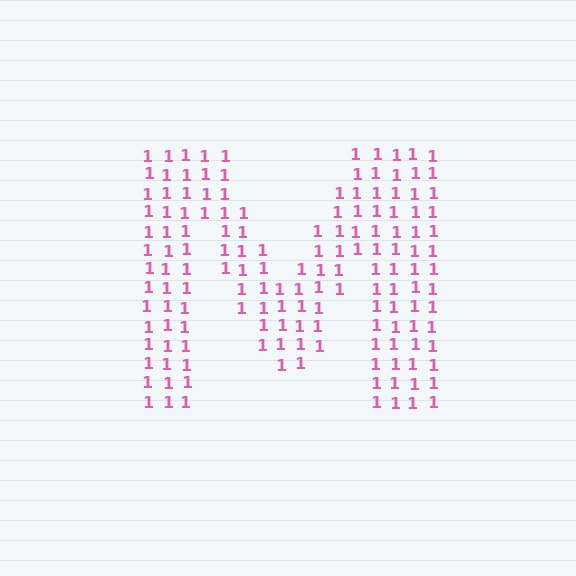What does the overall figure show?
The overall figure shows the letter M.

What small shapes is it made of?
It is made of small digit 1's.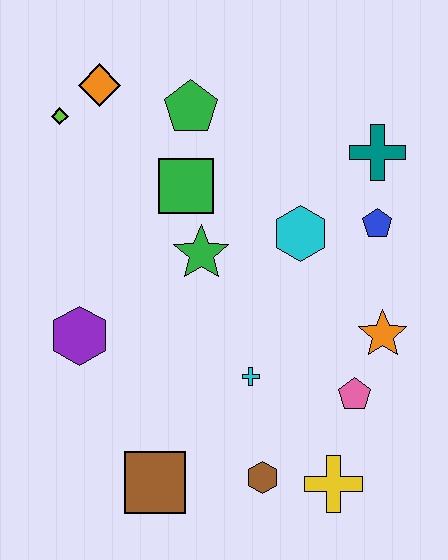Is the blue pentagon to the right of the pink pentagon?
Yes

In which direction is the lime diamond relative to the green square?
The lime diamond is to the left of the green square.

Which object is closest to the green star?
The green square is closest to the green star.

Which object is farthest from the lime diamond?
The yellow cross is farthest from the lime diamond.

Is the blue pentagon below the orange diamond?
Yes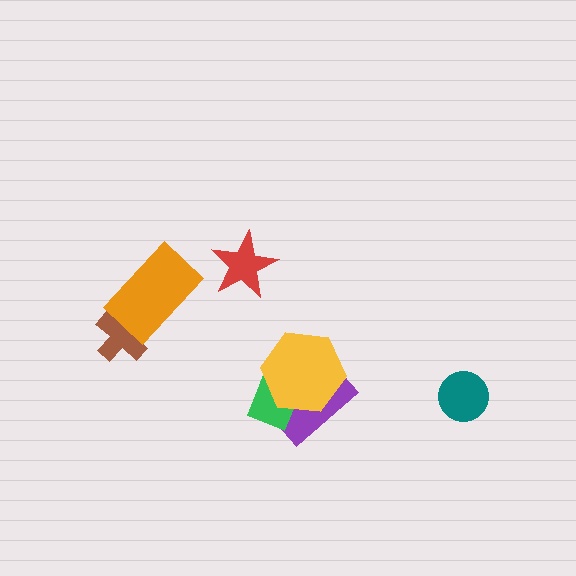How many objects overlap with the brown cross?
1 object overlaps with the brown cross.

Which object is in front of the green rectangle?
The yellow hexagon is in front of the green rectangle.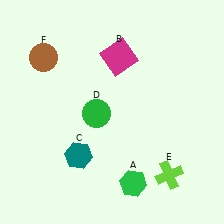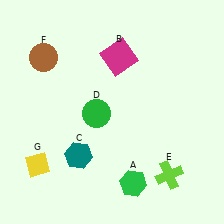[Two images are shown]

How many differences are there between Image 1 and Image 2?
There is 1 difference between the two images.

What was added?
A yellow diamond (G) was added in Image 2.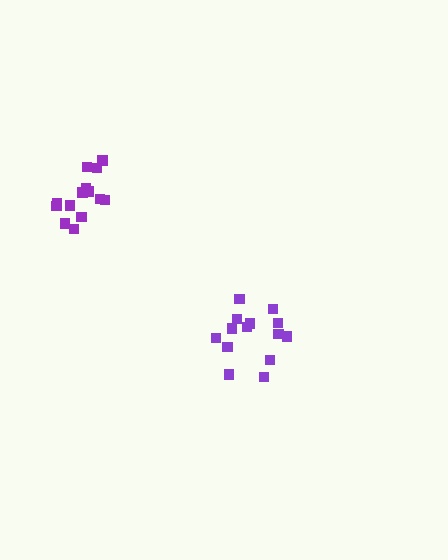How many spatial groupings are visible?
There are 2 spatial groupings.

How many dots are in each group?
Group 1: 14 dots, Group 2: 14 dots (28 total).